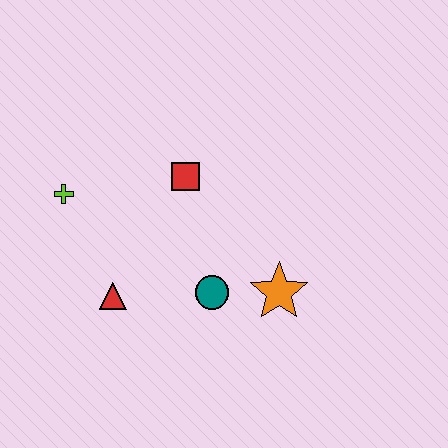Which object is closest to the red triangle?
The teal circle is closest to the red triangle.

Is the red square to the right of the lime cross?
Yes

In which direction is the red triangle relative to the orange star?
The red triangle is to the left of the orange star.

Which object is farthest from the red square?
The orange star is farthest from the red square.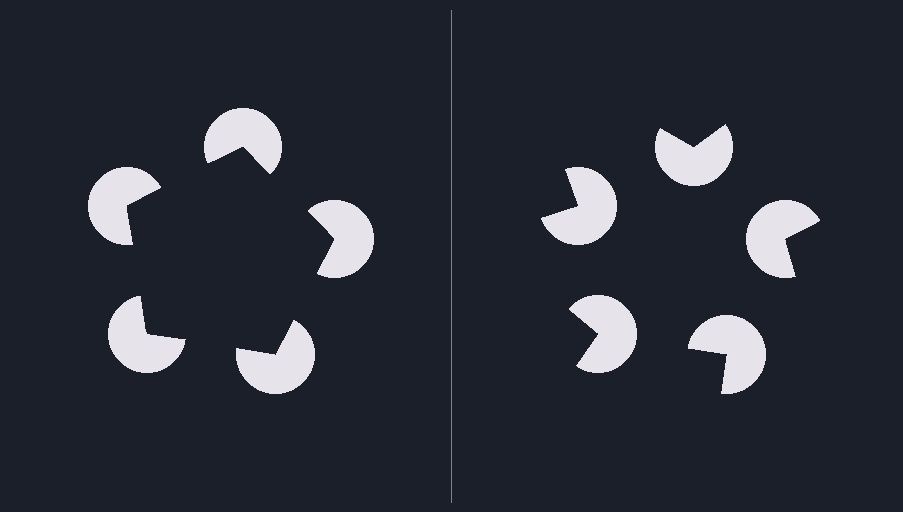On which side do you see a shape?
An illusory pentagon appears on the left side. On the right side the wedge cuts are rotated, so no coherent shape forms.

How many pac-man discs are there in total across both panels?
10 — 5 on each side.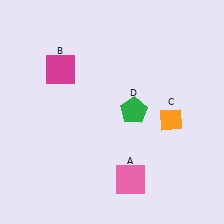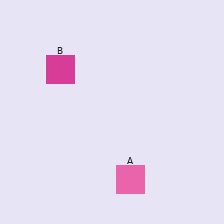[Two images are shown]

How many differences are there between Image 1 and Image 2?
There are 2 differences between the two images.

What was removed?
The orange diamond (C), the green pentagon (D) were removed in Image 2.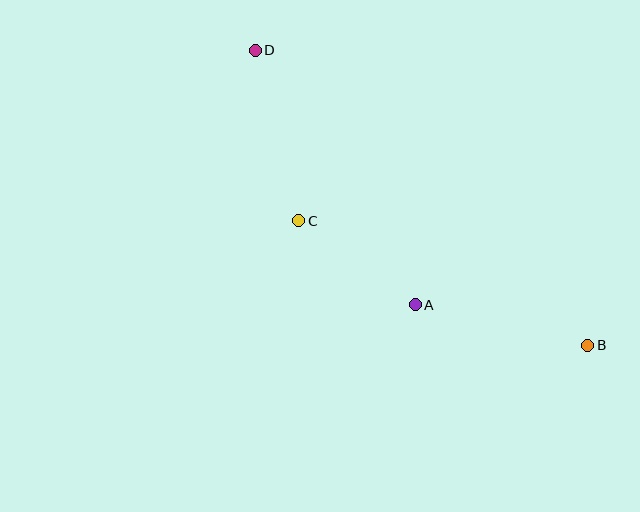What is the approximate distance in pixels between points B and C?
The distance between B and C is approximately 314 pixels.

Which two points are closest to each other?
Points A and C are closest to each other.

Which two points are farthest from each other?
Points B and D are farthest from each other.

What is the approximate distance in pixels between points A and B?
The distance between A and B is approximately 177 pixels.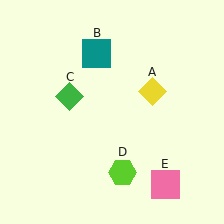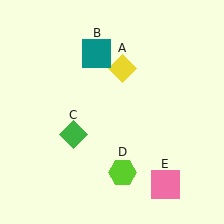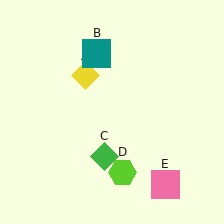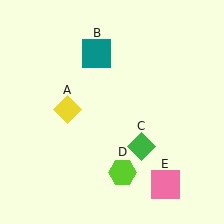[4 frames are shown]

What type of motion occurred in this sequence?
The yellow diamond (object A), green diamond (object C) rotated counterclockwise around the center of the scene.